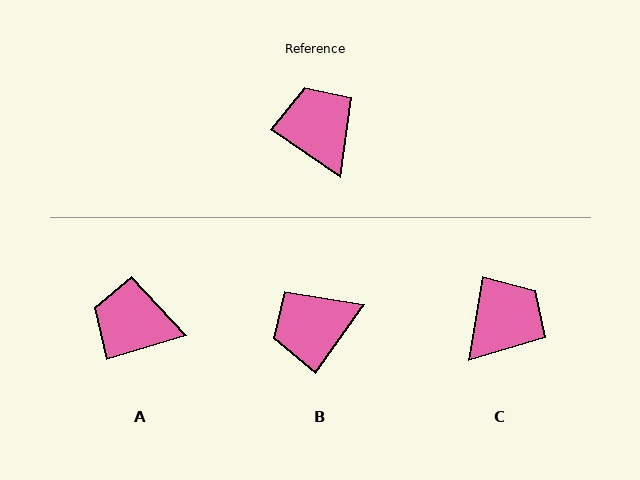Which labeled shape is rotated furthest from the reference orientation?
B, about 89 degrees away.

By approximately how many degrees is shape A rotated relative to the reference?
Approximately 51 degrees counter-clockwise.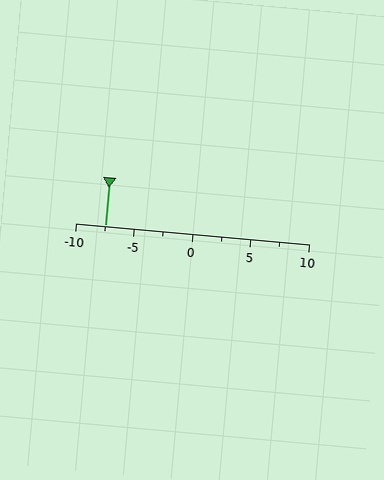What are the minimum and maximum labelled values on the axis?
The axis runs from -10 to 10.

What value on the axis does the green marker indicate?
The marker indicates approximately -7.5.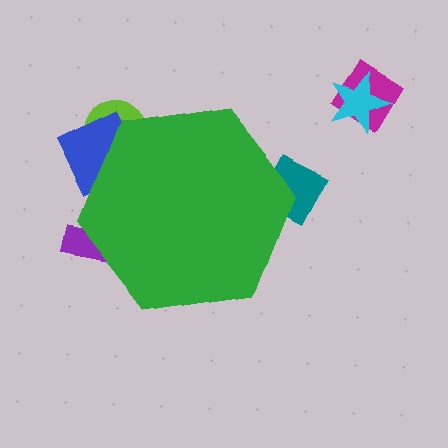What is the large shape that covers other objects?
A green hexagon.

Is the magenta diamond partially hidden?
No, the magenta diamond is fully visible.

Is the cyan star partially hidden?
No, the cyan star is fully visible.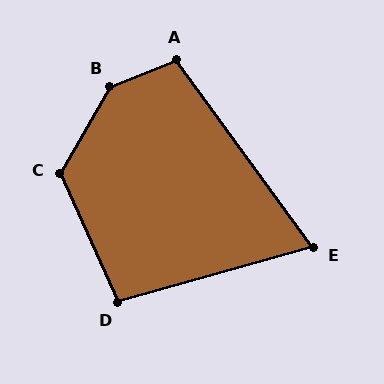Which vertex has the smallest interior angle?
E, at approximately 70 degrees.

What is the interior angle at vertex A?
Approximately 104 degrees (obtuse).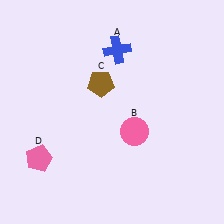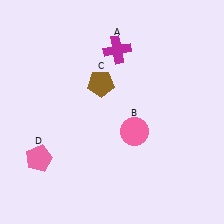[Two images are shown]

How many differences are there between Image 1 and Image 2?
There is 1 difference between the two images.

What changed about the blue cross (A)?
In Image 1, A is blue. In Image 2, it changed to magenta.